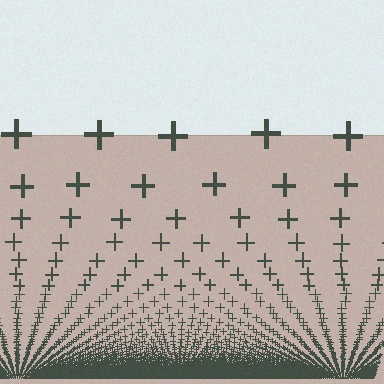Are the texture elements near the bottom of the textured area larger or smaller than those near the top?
Smaller. The gradient is inverted — elements near the bottom are smaller and denser.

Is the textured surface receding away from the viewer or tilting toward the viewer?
The surface appears to tilt toward the viewer. Texture elements get larger and sparser toward the top.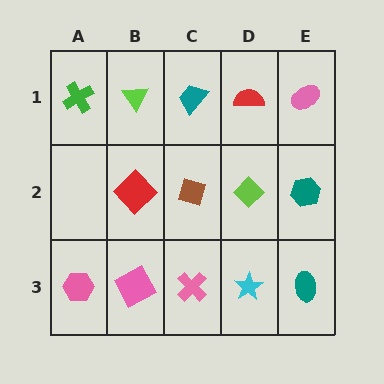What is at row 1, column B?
A lime triangle.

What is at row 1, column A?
A green cross.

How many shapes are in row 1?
5 shapes.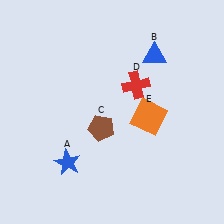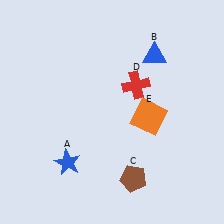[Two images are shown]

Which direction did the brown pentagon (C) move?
The brown pentagon (C) moved down.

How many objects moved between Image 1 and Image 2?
1 object moved between the two images.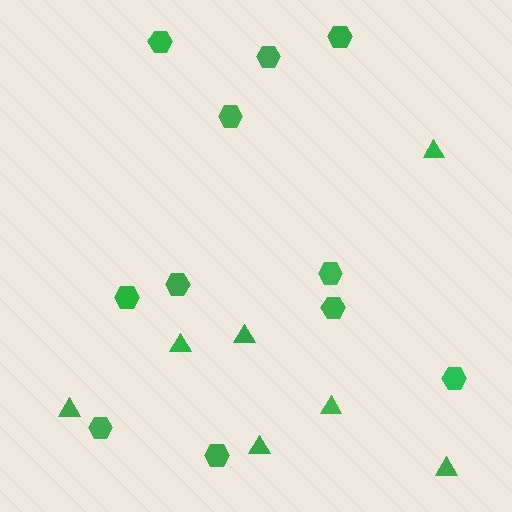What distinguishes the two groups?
There are 2 groups: one group of triangles (7) and one group of hexagons (11).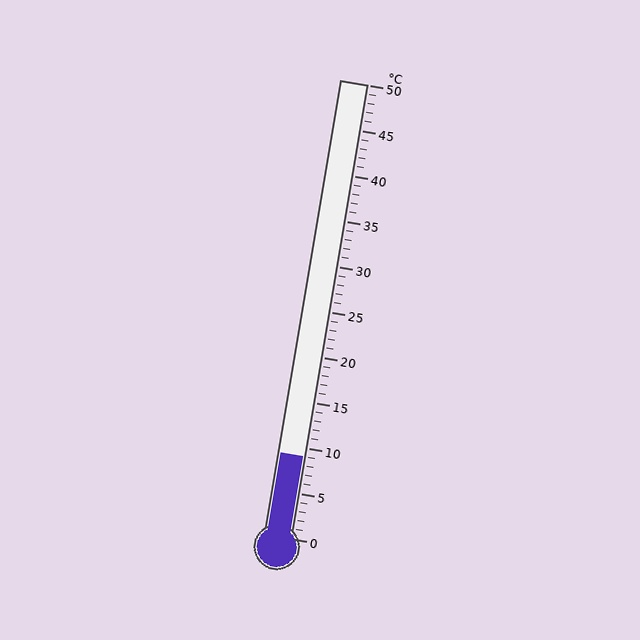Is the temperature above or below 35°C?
The temperature is below 35°C.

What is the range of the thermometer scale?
The thermometer scale ranges from 0°C to 50°C.